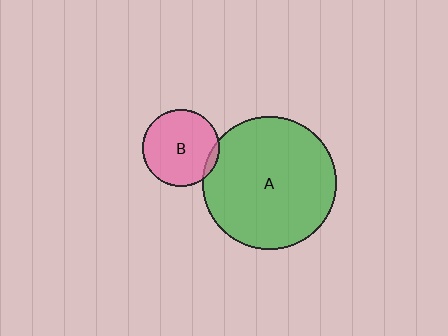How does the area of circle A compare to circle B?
Approximately 3.0 times.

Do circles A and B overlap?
Yes.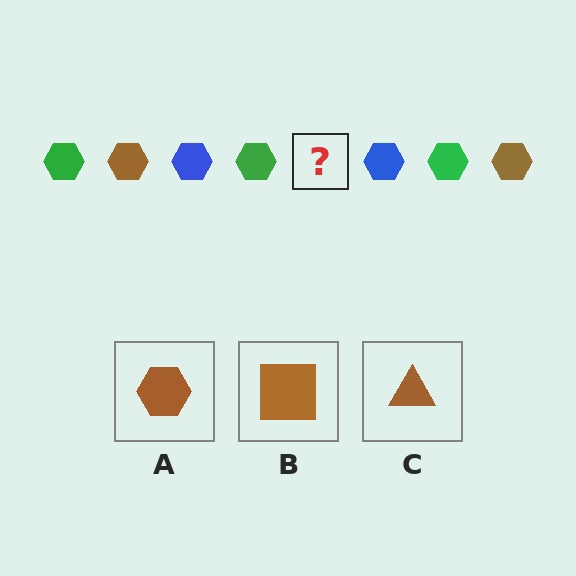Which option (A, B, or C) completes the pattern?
A.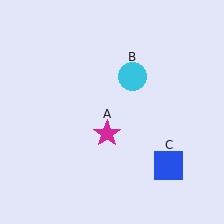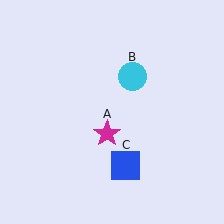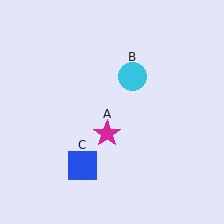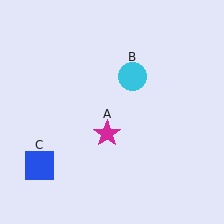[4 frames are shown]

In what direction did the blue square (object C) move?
The blue square (object C) moved left.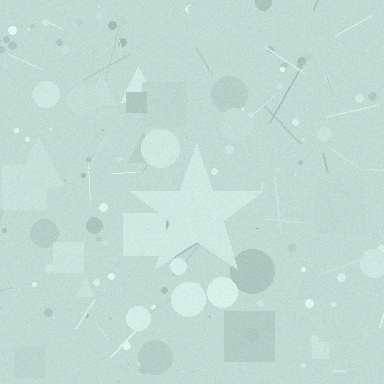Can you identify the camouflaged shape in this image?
The camouflaged shape is a star.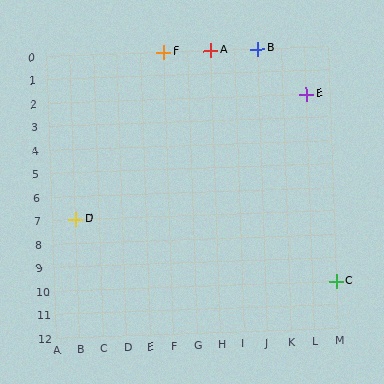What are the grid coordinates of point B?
Point B is at grid coordinates (J, 0).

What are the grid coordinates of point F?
Point F is at grid coordinates (F, 0).